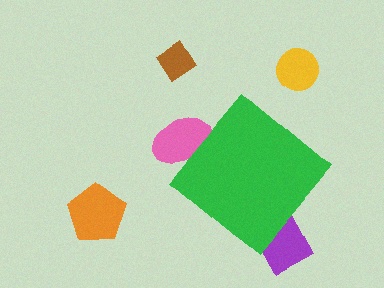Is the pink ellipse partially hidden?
Yes, the pink ellipse is partially hidden behind the green diamond.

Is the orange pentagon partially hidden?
No, the orange pentagon is fully visible.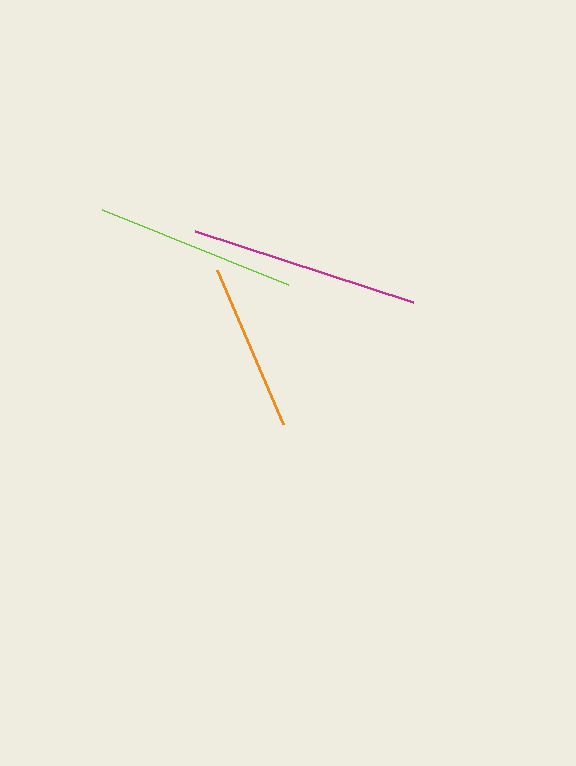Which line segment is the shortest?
The orange line is the shortest at approximately 168 pixels.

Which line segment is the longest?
The magenta line is the longest at approximately 229 pixels.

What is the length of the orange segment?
The orange segment is approximately 168 pixels long.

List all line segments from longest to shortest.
From longest to shortest: magenta, lime, orange.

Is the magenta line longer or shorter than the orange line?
The magenta line is longer than the orange line.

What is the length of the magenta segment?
The magenta segment is approximately 229 pixels long.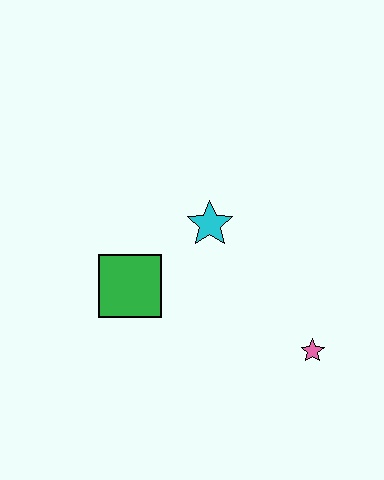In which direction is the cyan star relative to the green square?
The cyan star is to the right of the green square.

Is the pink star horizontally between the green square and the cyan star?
No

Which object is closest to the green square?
The cyan star is closest to the green square.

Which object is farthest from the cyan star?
The pink star is farthest from the cyan star.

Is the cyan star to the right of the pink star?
No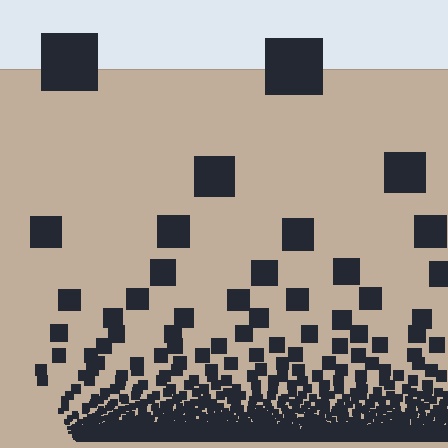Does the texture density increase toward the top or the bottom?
Density increases toward the bottom.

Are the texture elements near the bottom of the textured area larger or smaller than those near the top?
Smaller. The gradient is inverted — elements near the bottom are smaller and denser.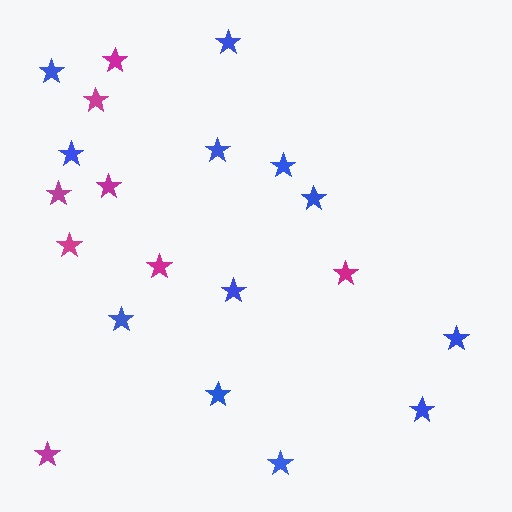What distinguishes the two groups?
There are 2 groups: one group of blue stars (12) and one group of magenta stars (8).